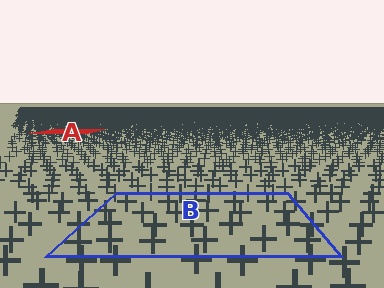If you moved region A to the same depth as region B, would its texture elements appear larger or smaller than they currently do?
They would appear larger. At a closer depth, the same texture elements are projected at a bigger on-screen size.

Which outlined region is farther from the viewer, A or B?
Region A is farther from the viewer — the texture elements inside it appear smaller and more densely packed.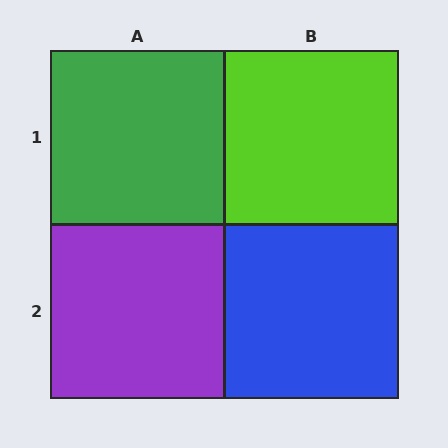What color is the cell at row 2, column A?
Purple.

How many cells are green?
1 cell is green.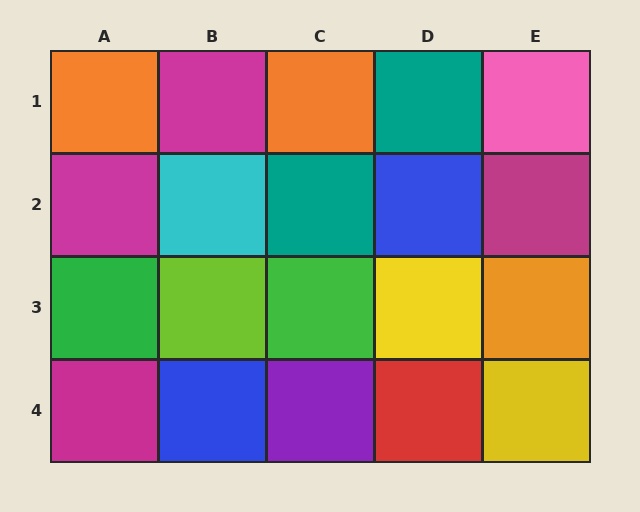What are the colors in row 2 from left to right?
Magenta, cyan, teal, blue, magenta.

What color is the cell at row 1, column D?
Teal.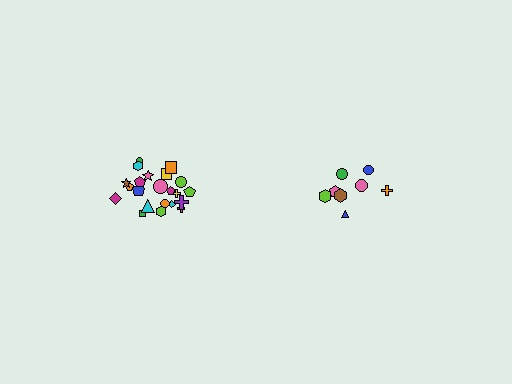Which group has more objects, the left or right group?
The left group.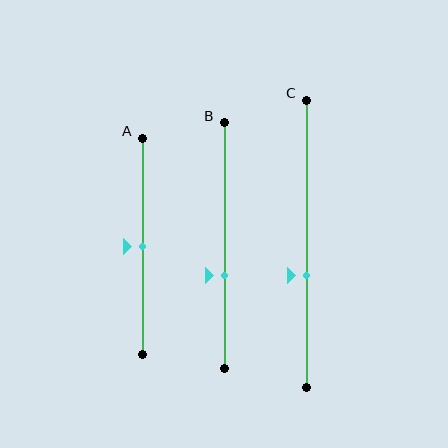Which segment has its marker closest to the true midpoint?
Segment A has its marker closest to the true midpoint.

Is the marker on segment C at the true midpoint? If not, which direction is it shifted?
No, the marker on segment C is shifted downward by about 11% of the segment length.